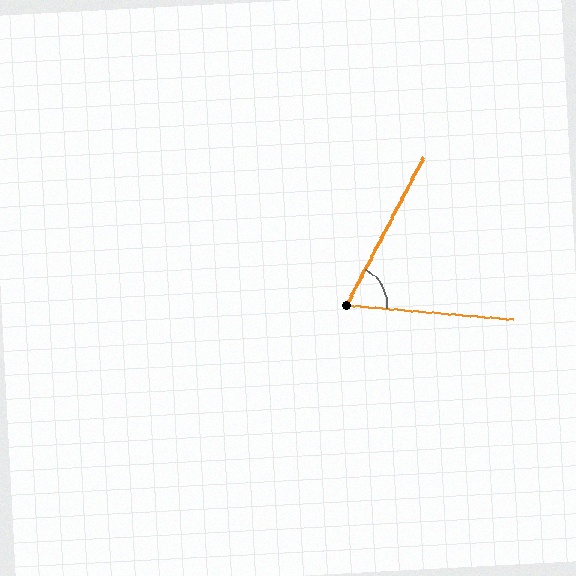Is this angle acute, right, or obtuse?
It is acute.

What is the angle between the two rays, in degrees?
Approximately 67 degrees.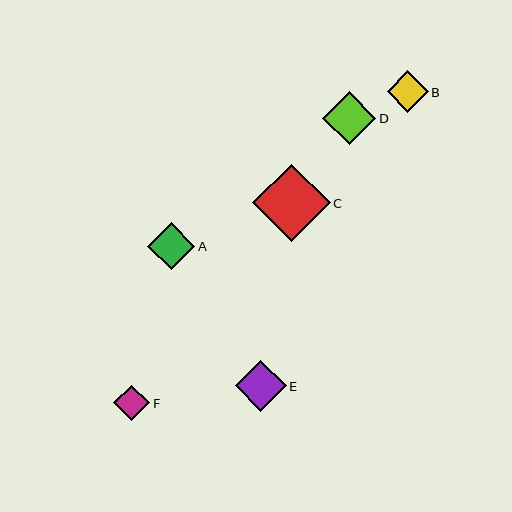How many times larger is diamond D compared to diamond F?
Diamond D is approximately 1.5 times the size of diamond F.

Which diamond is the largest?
Diamond C is the largest with a size of approximately 77 pixels.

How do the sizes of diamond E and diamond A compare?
Diamond E and diamond A are approximately the same size.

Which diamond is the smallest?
Diamond F is the smallest with a size of approximately 36 pixels.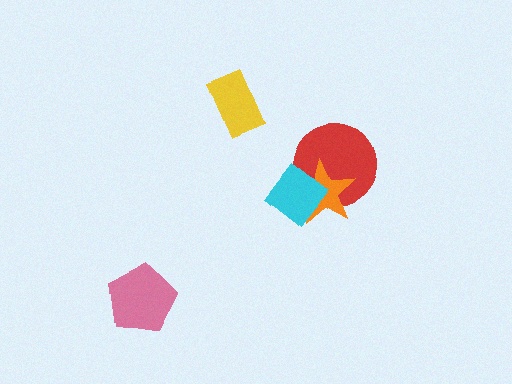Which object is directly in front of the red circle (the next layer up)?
The orange star is directly in front of the red circle.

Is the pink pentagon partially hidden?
No, no other shape covers it.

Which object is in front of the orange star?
The cyan diamond is in front of the orange star.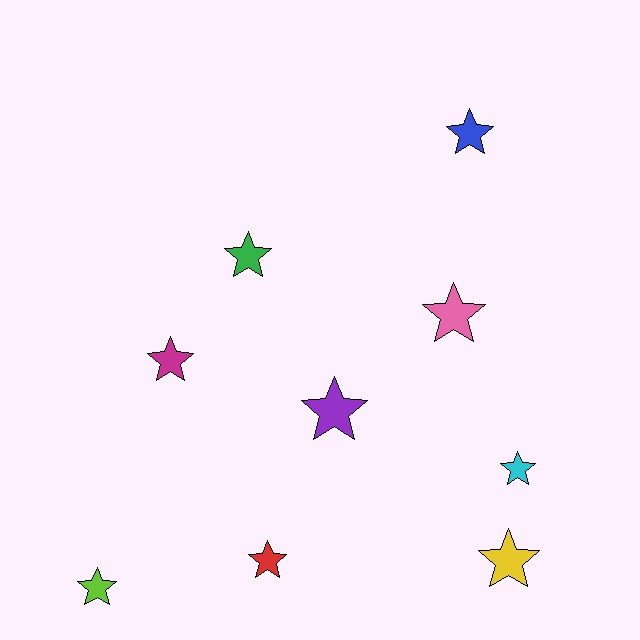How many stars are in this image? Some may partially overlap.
There are 9 stars.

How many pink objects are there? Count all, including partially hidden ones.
There is 1 pink object.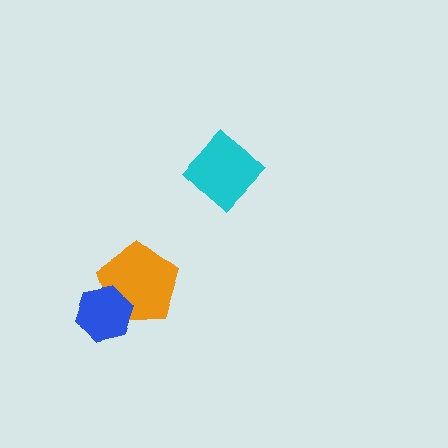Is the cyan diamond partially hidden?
No, no other shape covers it.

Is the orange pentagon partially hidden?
Yes, it is partially covered by another shape.